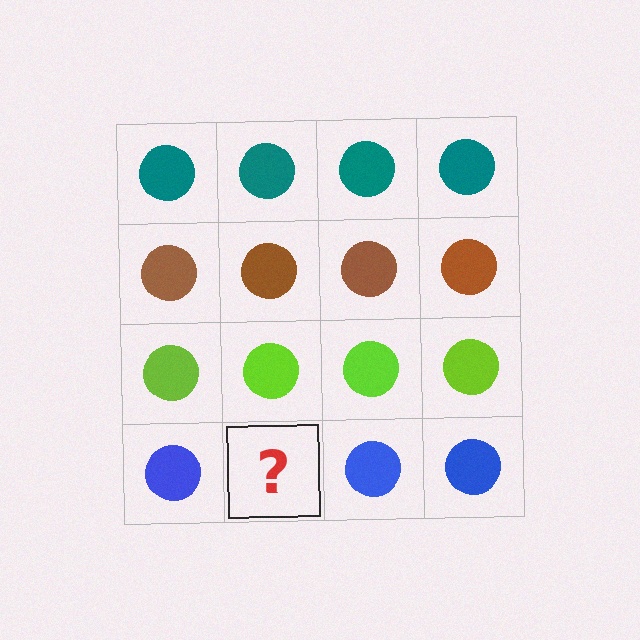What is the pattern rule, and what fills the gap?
The rule is that each row has a consistent color. The gap should be filled with a blue circle.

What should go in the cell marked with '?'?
The missing cell should contain a blue circle.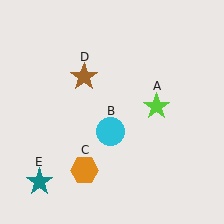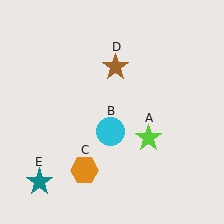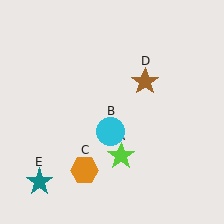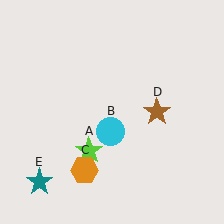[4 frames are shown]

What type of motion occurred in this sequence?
The lime star (object A), brown star (object D) rotated clockwise around the center of the scene.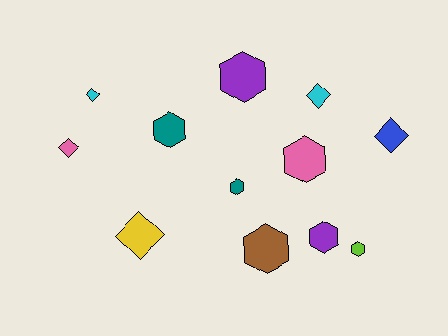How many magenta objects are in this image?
There are no magenta objects.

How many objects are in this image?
There are 12 objects.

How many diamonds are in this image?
There are 5 diamonds.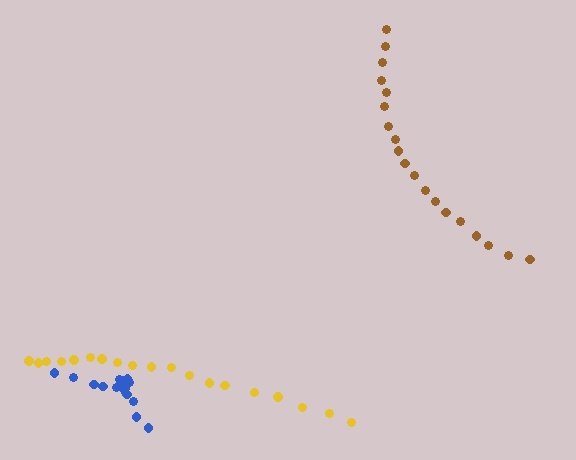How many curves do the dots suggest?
There are 3 distinct paths.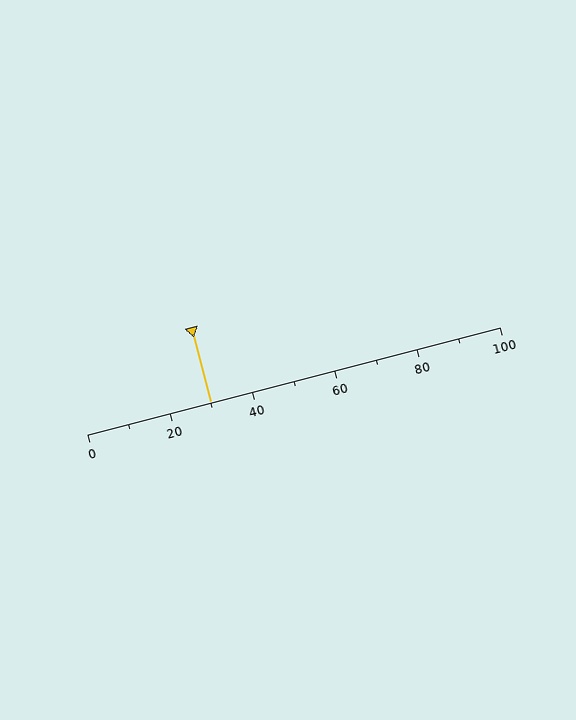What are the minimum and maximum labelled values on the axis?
The axis runs from 0 to 100.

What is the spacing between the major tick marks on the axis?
The major ticks are spaced 20 apart.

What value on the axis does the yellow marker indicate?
The marker indicates approximately 30.